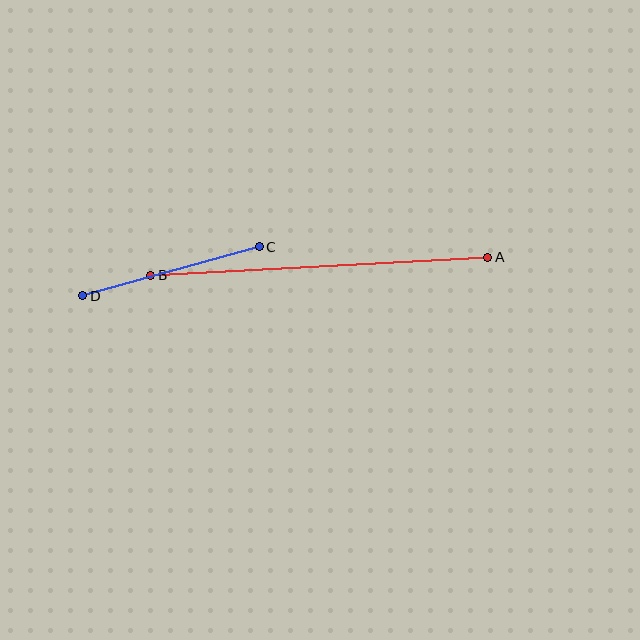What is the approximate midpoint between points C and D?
The midpoint is at approximately (171, 271) pixels.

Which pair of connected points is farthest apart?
Points A and B are farthest apart.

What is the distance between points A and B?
The distance is approximately 337 pixels.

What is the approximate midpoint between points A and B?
The midpoint is at approximately (319, 266) pixels.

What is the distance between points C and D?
The distance is approximately 183 pixels.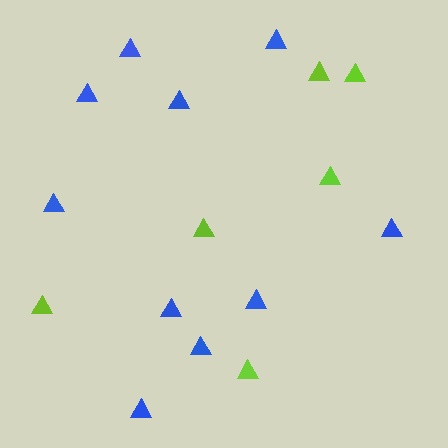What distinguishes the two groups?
There are 2 groups: one group of lime triangles (6) and one group of blue triangles (10).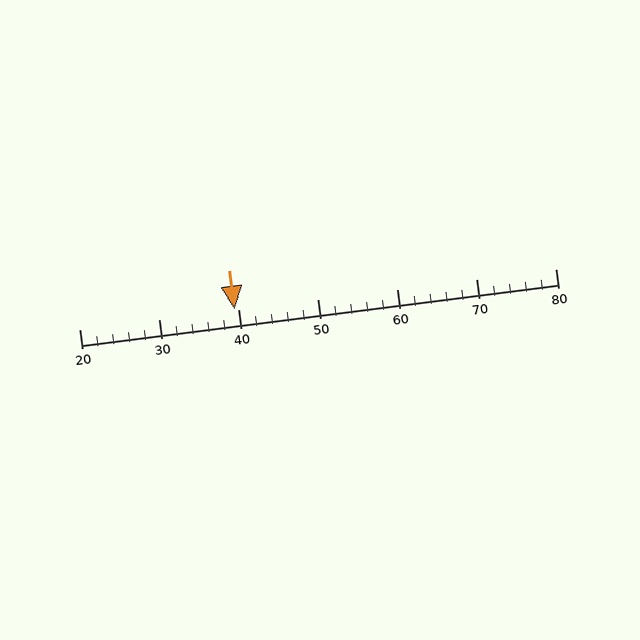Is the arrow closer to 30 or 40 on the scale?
The arrow is closer to 40.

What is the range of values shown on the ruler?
The ruler shows values from 20 to 80.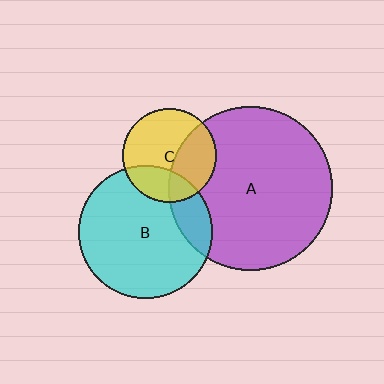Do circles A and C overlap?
Yes.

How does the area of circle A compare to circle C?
Approximately 3.1 times.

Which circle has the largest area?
Circle A (purple).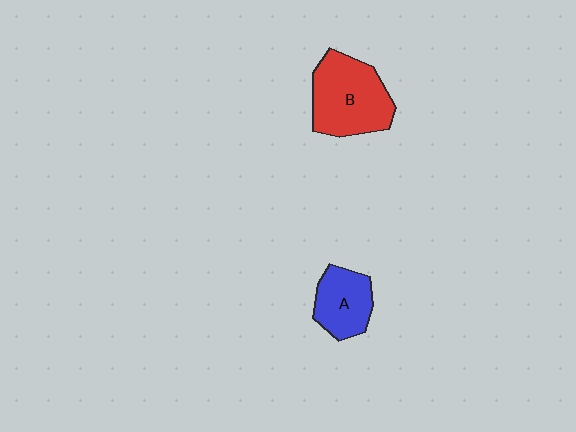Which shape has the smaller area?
Shape A (blue).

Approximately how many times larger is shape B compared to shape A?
Approximately 1.6 times.